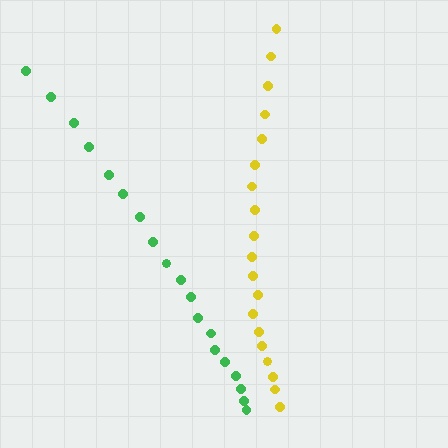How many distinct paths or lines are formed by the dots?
There are 2 distinct paths.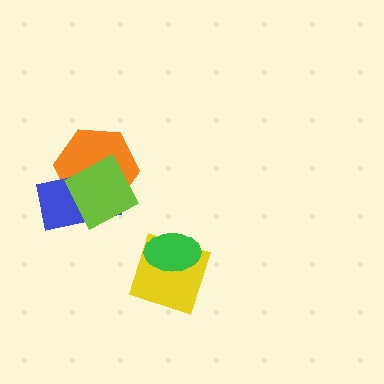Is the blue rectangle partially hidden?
Yes, it is partially covered by another shape.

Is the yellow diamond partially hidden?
Yes, it is partially covered by another shape.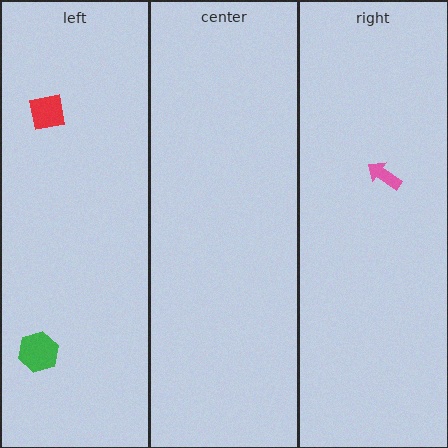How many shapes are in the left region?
2.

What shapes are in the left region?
The red square, the green hexagon.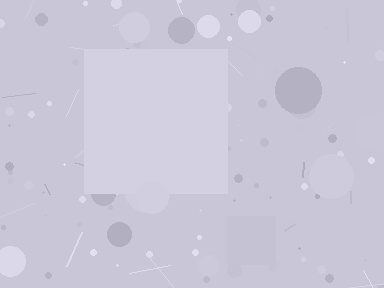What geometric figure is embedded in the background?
A square is embedded in the background.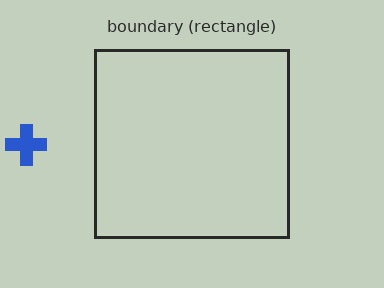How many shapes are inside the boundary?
0 inside, 1 outside.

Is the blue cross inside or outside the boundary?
Outside.